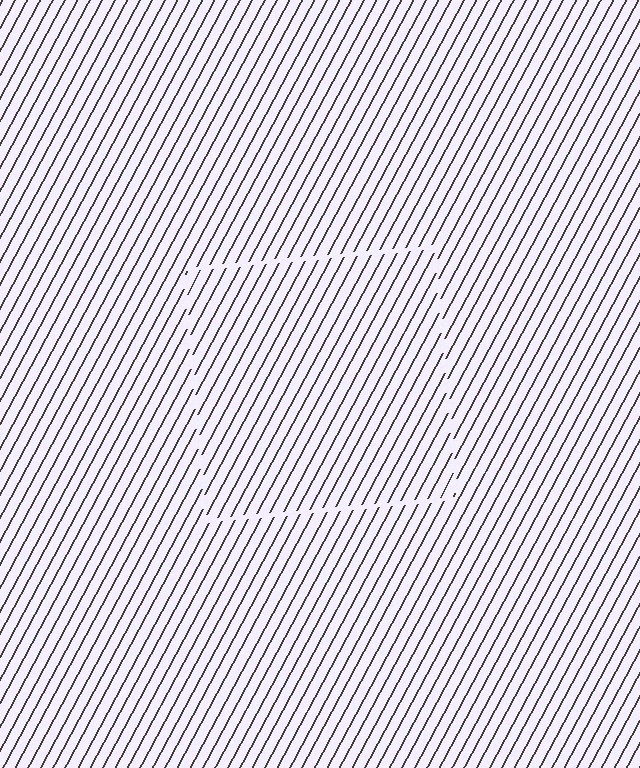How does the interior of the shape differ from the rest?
The interior of the shape contains the same grating, shifted by half a period — the contour is defined by the phase discontinuity where line-ends from the inner and outer gratings abut.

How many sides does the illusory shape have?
4 sides — the line-ends trace a square.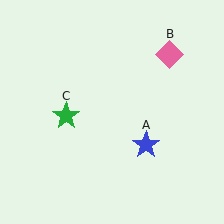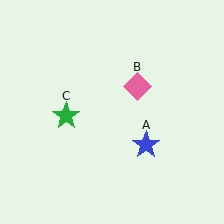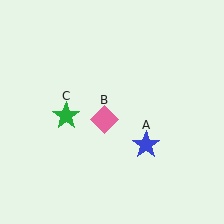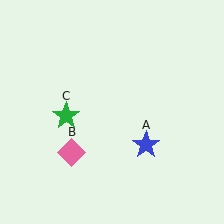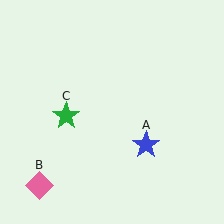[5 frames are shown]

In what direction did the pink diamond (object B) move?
The pink diamond (object B) moved down and to the left.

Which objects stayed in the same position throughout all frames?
Blue star (object A) and green star (object C) remained stationary.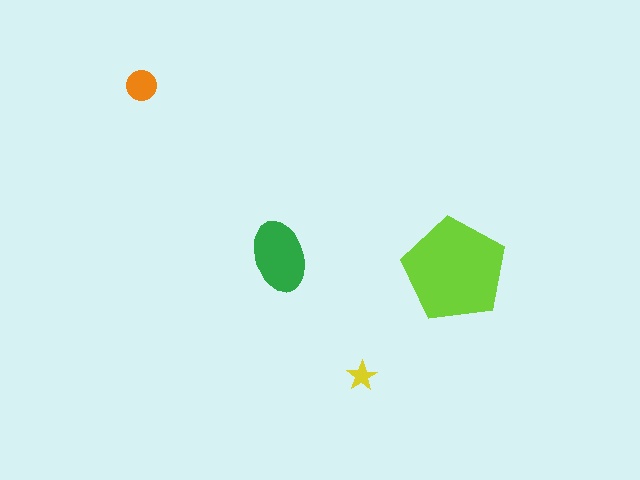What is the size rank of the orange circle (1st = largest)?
3rd.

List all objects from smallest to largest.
The yellow star, the orange circle, the green ellipse, the lime pentagon.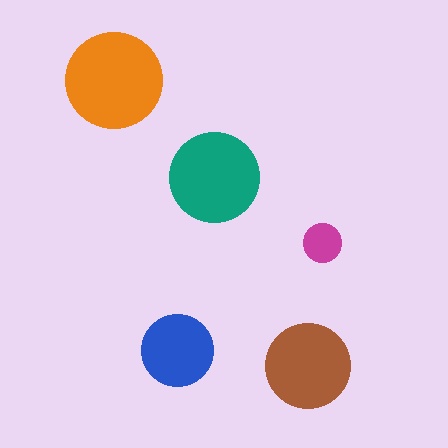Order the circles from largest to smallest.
the orange one, the teal one, the brown one, the blue one, the magenta one.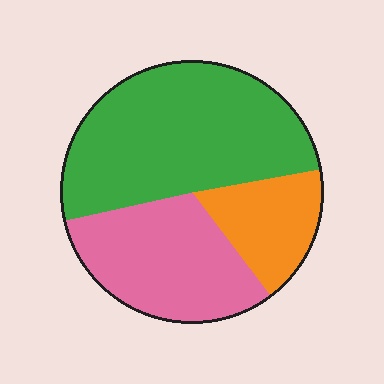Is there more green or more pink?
Green.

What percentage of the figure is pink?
Pink covers 32% of the figure.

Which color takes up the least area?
Orange, at roughly 15%.